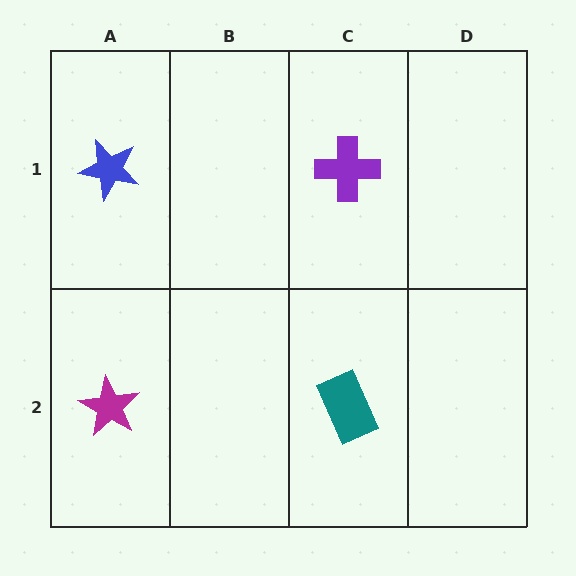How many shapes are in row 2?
2 shapes.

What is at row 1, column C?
A purple cross.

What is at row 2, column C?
A teal rectangle.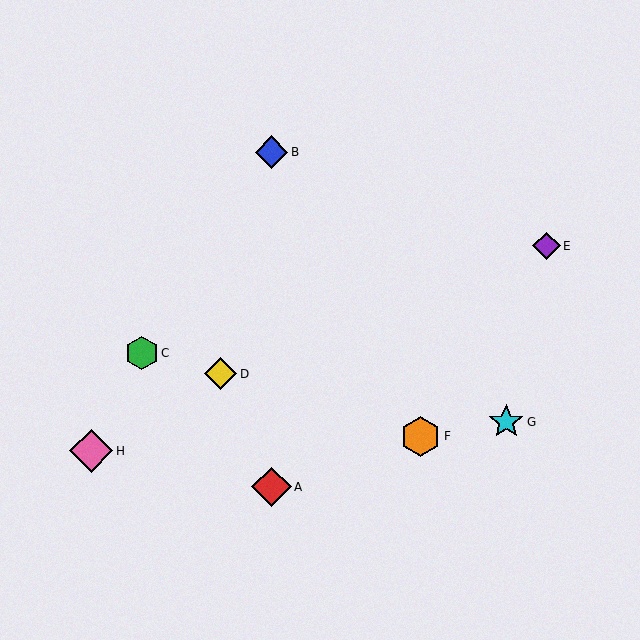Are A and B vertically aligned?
Yes, both are at x≈272.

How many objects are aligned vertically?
2 objects (A, B) are aligned vertically.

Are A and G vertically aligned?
No, A is at x≈272 and G is at x≈506.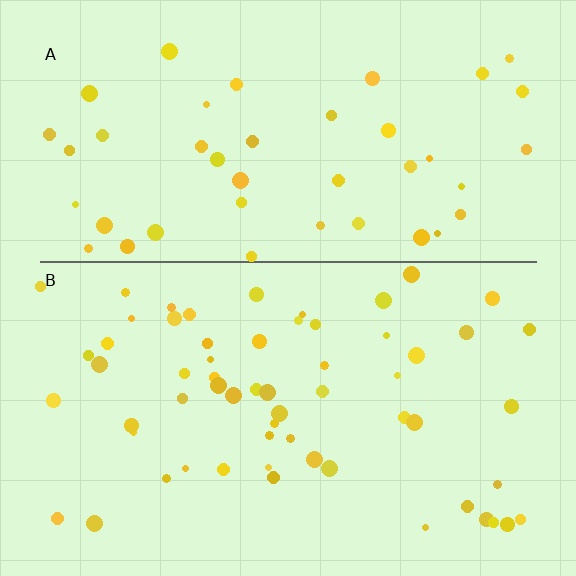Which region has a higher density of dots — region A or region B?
B (the bottom).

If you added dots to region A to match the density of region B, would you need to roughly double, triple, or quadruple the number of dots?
Approximately double.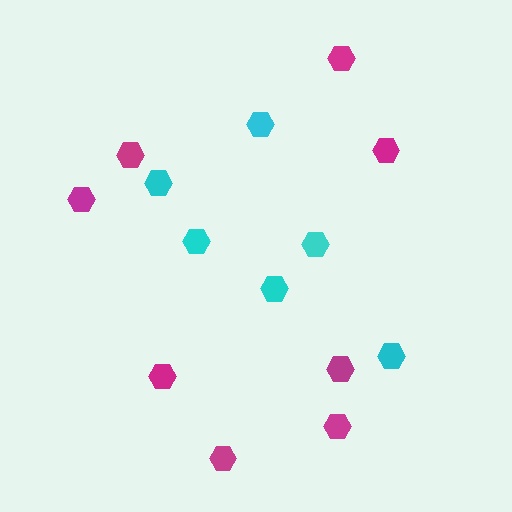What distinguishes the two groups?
There are 2 groups: one group of cyan hexagons (6) and one group of magenta hexagons (8).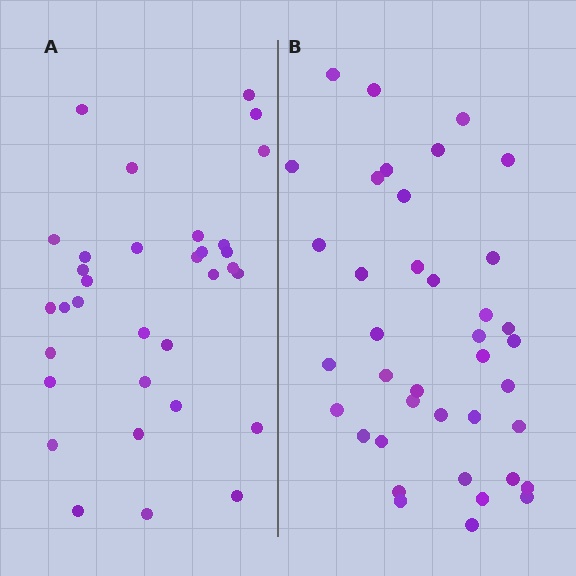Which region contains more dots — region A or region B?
Region B (the right region) has more dots.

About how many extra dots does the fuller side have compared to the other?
Region B has about 6 more dots than region A.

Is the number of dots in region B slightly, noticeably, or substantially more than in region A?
Region B has only slightly more — the two regions are fairly close. The ratio is roughly 1.2 to 1.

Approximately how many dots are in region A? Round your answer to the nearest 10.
About 30 dots. (The exact count is 33, which rounds to 30.)